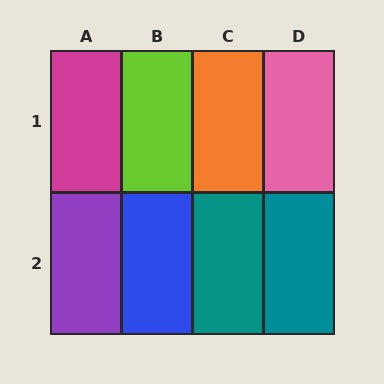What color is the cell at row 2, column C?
Teal.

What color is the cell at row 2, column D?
Teal.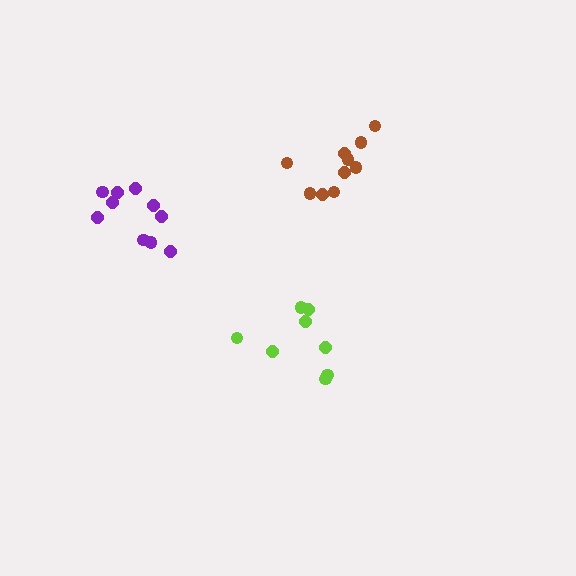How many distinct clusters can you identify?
There are 3 distinct clusters.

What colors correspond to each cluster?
The clusters are colored: lime, purple, brown.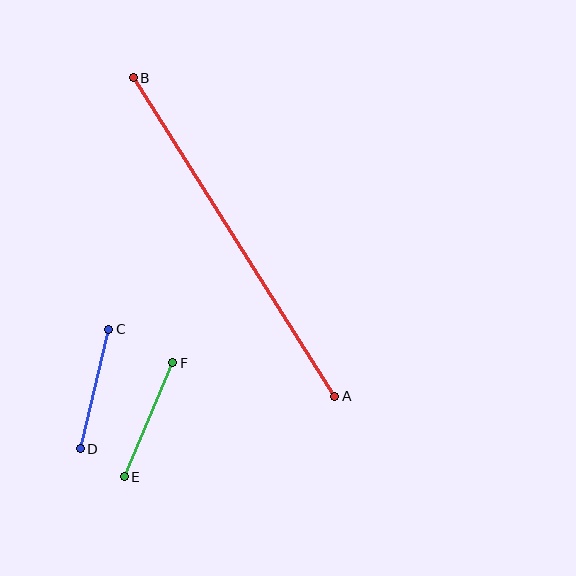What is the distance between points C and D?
The distance is approximately 123 pixels.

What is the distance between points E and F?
The distance is approximately 124 pixels.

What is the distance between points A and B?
The distance is approximately 377 pixels.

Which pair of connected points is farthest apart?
Points A and B are farthest apart.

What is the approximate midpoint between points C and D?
The midpoint is at approximately (94, 389) pixels.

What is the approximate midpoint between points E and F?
The midpoint is at approximately (149, 420) pixels.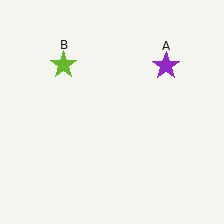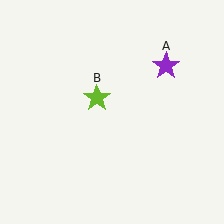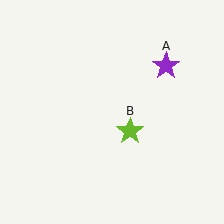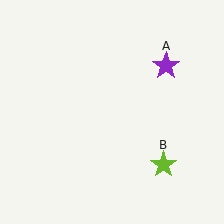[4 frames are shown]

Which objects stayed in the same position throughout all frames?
Purple star (object A) remained stationary.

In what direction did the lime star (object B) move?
The lime star (object B) moved down and to the right.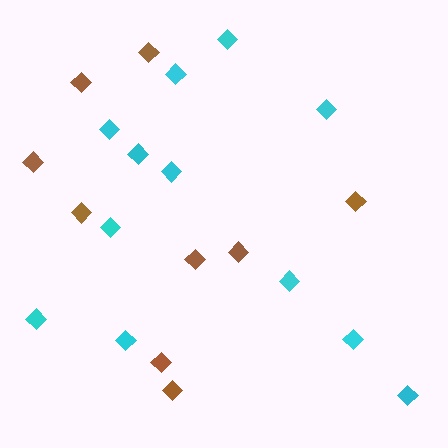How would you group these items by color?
There are 2 groups: one group of brown diamonds (9) and one group of cyan diamonds (12).